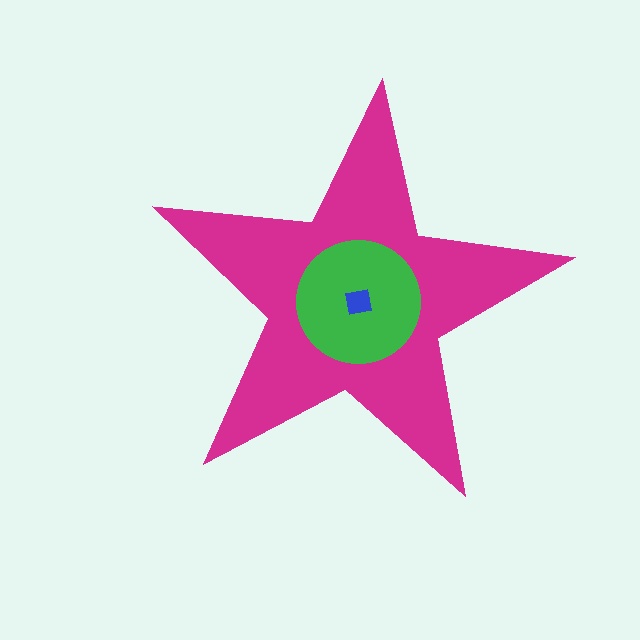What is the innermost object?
The blue square.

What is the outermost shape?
The magenta star.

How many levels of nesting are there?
3.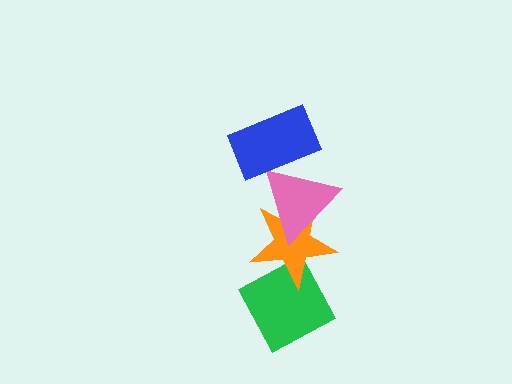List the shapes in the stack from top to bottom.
From top to bottom: the blue rectangle, the pink triangle, the orange star, the green diamond.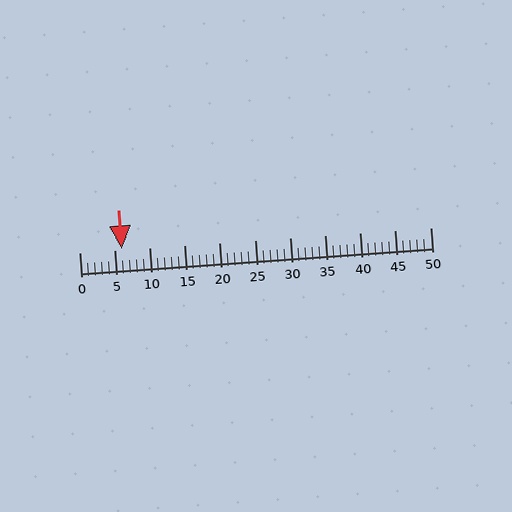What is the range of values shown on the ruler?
The ruler shows values from 0 to 50.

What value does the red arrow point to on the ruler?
The red arrow points to approximately 6.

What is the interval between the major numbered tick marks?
The major tick marks are spaced 5 units apart.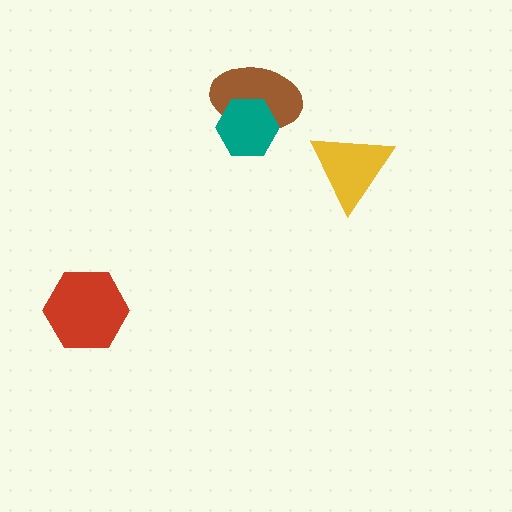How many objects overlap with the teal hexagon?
1 object overlaps with the teal hexagon.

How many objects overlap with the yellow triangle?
0 objects overlap with the yellow triangle.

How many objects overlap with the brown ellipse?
1 object overlaps with the brown ellipse.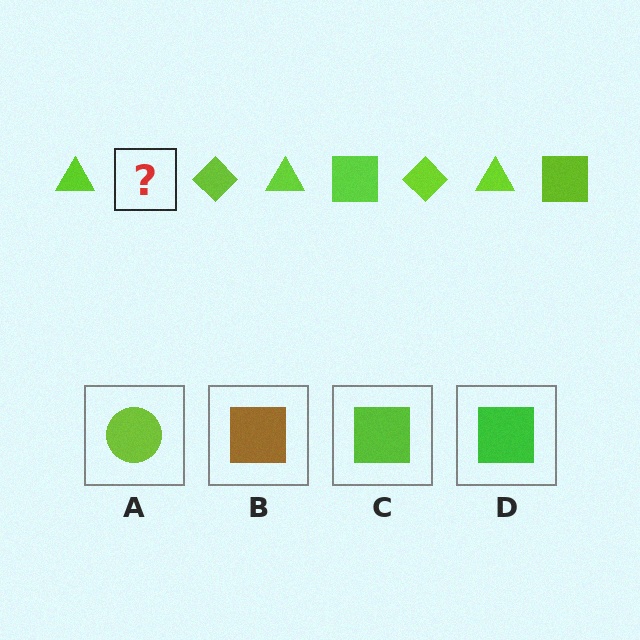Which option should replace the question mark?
Option C.